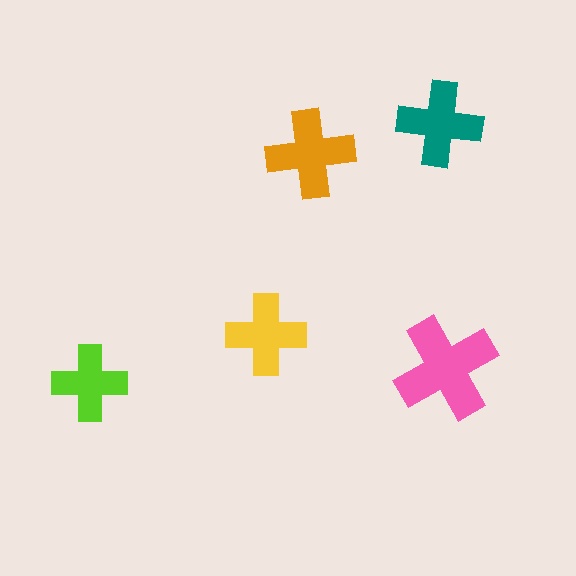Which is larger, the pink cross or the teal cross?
The pink one.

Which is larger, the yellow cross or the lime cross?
The yellow one.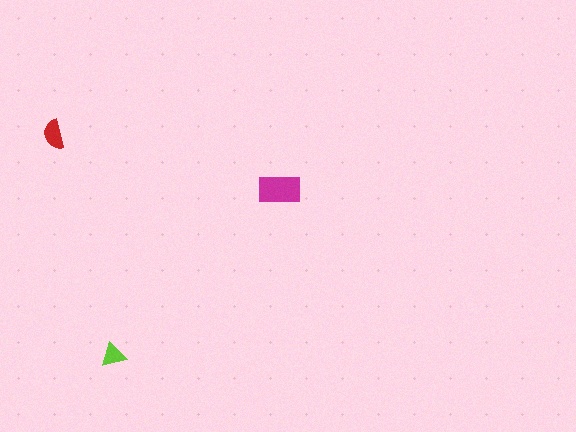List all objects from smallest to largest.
The lime triangle, the red semicircle, the magenta rectangle.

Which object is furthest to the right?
The magenta rectangle is rightmost.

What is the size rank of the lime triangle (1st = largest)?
3rd.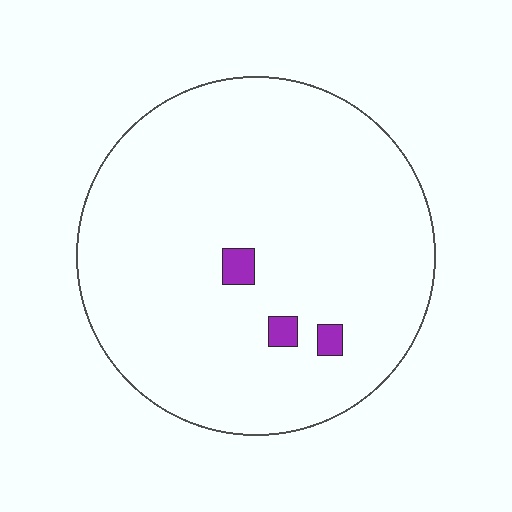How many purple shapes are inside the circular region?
3.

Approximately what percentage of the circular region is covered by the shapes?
Approximately 5%.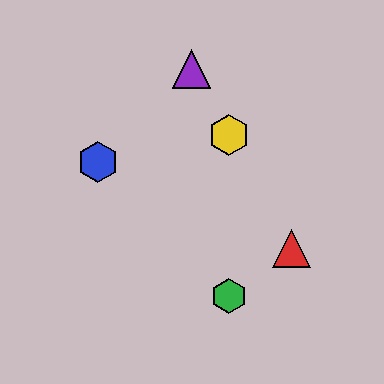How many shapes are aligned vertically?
2 shapes (the green hexagon, the yellow hexagon) are aligned vertically.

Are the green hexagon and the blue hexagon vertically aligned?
No, the green hexagon is at x≈229 and the blue hexagon is at x≈98.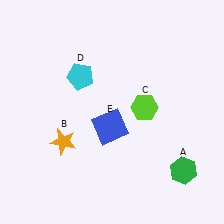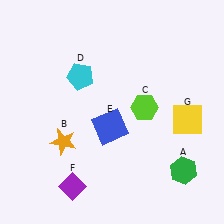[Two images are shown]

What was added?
A purple diamond (F), a yellow square (G) were added in Image 2.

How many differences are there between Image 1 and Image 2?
There are 2 differences between the two images.